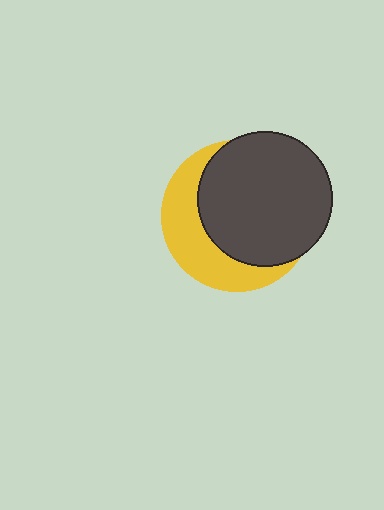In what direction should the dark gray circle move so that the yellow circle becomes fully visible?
The dark gray circle should move toward the upper-right. That is the shortest direction to clear the overlap and leave the yellow circle fully visible.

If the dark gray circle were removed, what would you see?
You would see the complete yellow circle.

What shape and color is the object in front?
The object in front is a dark gray circle.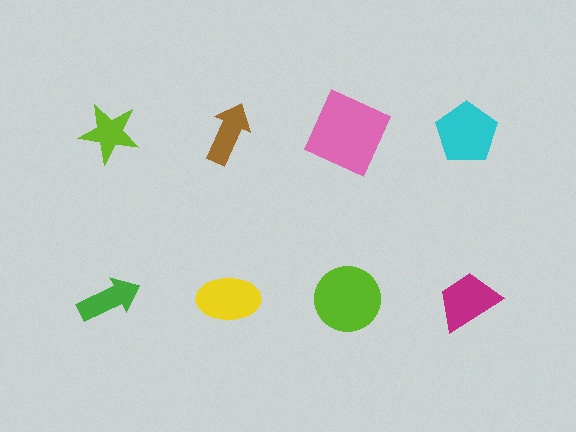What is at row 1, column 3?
A pink square.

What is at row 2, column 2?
A yellow ellipse.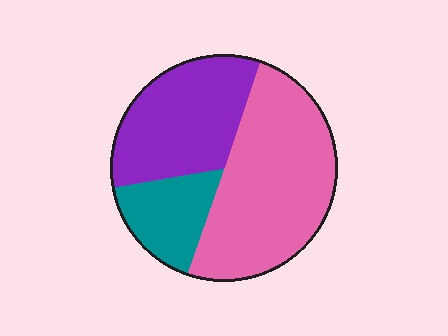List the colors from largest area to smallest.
From largest to smallest: pink, purple, teal.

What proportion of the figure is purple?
Purple takes up about one third (1/3) of the figure.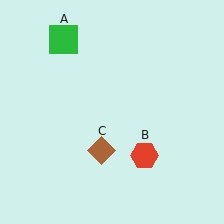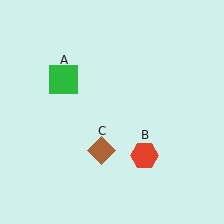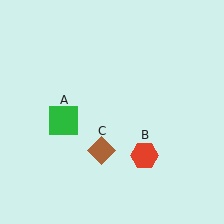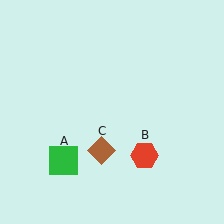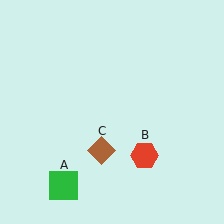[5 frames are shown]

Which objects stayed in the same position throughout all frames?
Red hexagon (object B) and brown diamond (object C) remained stationary.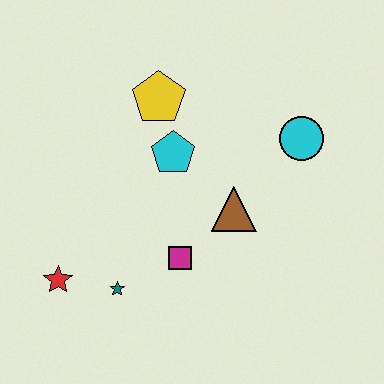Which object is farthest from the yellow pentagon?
The red star is farthest from the yellow pentagon.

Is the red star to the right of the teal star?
No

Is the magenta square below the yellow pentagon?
Yes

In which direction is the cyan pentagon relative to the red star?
The cyan pentagon is above the red star.